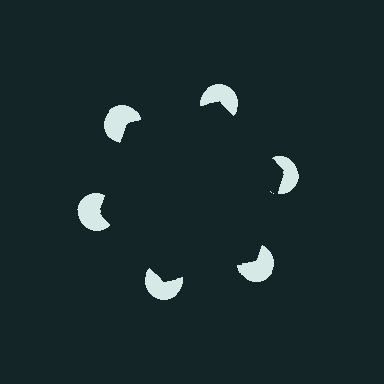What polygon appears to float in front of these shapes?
An illusory hexagon — its edges are inferred from the aligned wedge cuts in the pac-man discs, not physically drawn.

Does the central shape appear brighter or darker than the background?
It typically appears slightly darker than the background, even though no actual brightness change is drawn.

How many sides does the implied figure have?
6 sides.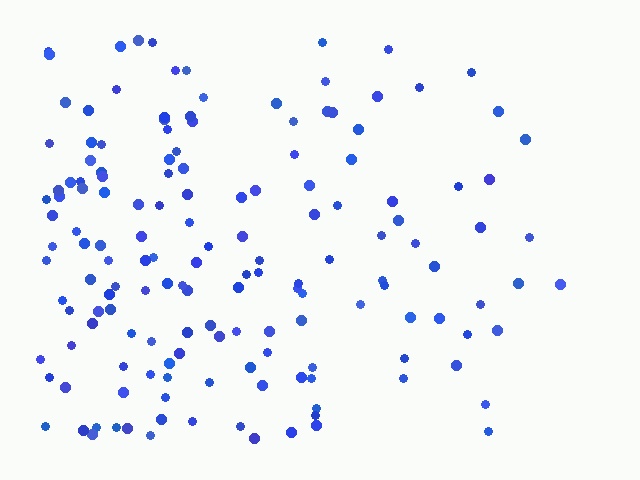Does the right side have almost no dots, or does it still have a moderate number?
Still a moderate number, just noticeably fewer than the left.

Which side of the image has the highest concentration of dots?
The left.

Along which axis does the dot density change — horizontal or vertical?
Horizontal.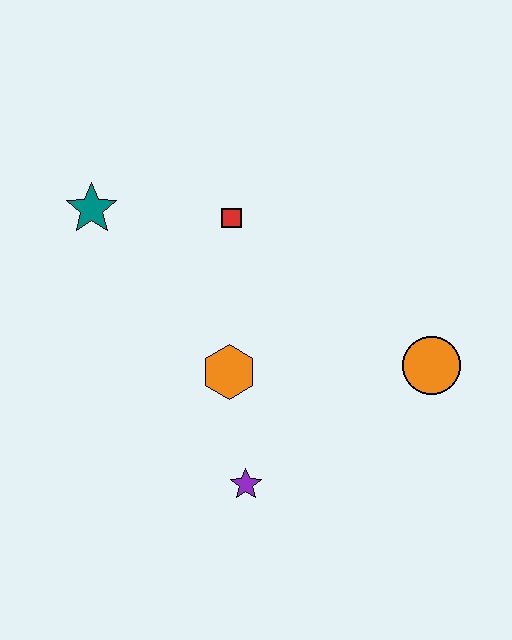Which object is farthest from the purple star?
The teal star is farthest from the purple star.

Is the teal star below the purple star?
No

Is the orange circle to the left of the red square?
No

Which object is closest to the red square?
The teal star is closest to the red square.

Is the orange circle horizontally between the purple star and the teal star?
No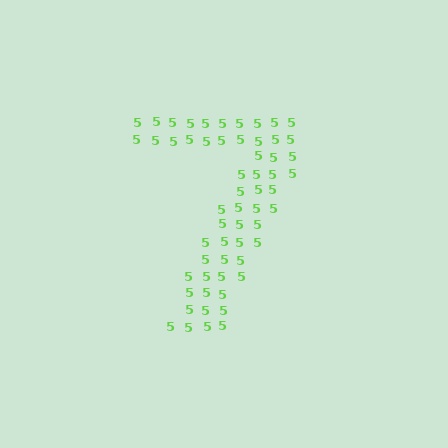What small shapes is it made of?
It is made of small digit 5's.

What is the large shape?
The large shape is the digit 7.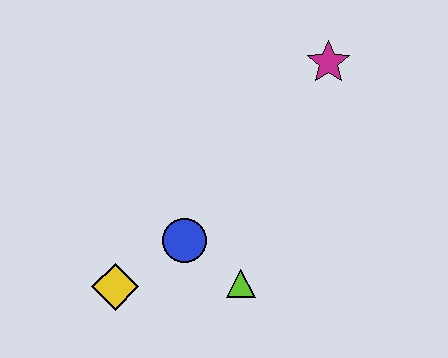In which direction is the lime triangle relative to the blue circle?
The lime triangle is to the right of the blue circle.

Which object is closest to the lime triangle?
The blue circle is closest to the lime triangle.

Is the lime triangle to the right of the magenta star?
No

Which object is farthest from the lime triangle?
The magenta star is farthest from the lime triangle.